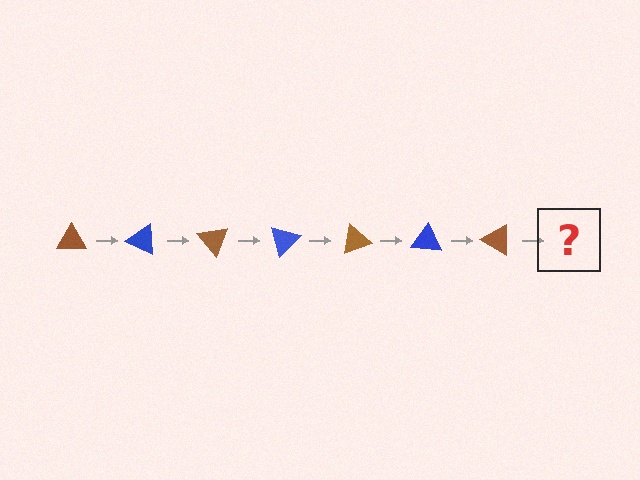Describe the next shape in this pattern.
It should be a blue triangle, rotated 175 degrees from the start.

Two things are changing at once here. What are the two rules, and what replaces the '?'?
The two rules are that it rotates 25 degrees each step and the color cycles through brown and blue. The '?' should be a blue triangle, rotated 175 degrees from the start.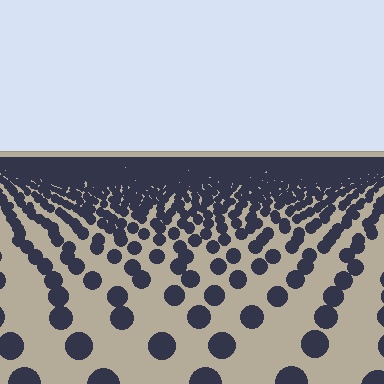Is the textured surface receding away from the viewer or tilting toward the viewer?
The surface is receding away from the viewer. Texture elements get smaller and denser toward the top.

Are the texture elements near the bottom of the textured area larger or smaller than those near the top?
Larger. Near the bottom, elements are closer to the viewer and appear at a bigger on-screen size.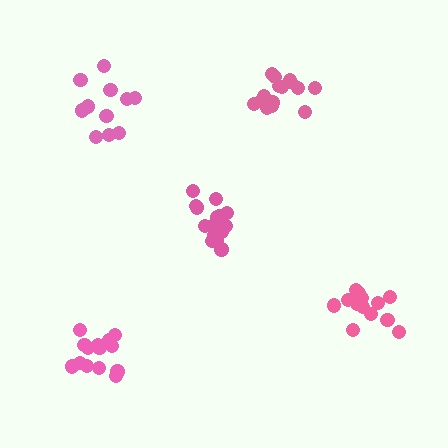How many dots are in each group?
Group 1: 16 dots, Group 2: 16 dots, Group 3: 11 dots, Group 4: 13 dots, Group 5: 14 dots (70 total).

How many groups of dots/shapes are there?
There are 5 groups.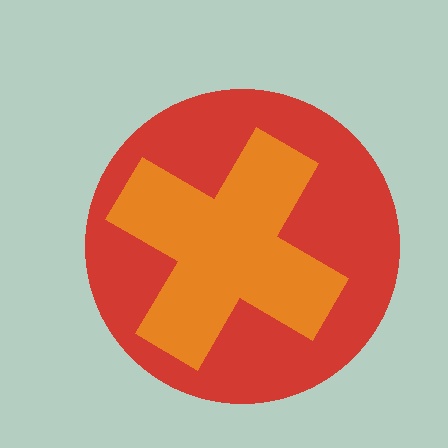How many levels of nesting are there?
2.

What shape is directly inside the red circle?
The orange cross.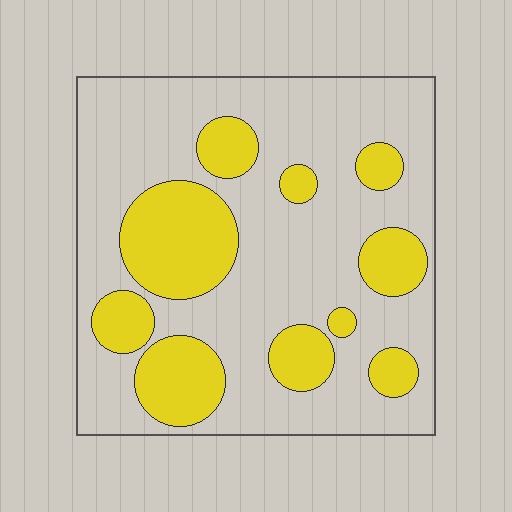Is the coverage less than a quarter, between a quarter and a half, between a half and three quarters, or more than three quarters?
Between a quarter and a half.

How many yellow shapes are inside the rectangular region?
10.